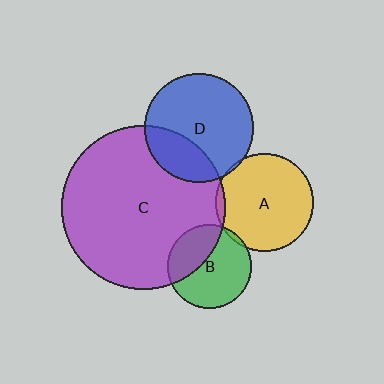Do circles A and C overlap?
Yes.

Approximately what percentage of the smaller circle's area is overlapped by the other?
Approximately 5%.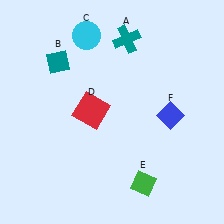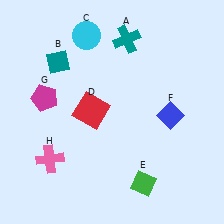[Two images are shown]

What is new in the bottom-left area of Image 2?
A pink cross (H) was added in the bottom-left area of Image 2.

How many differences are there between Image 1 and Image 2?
There are 2 differences between the two images.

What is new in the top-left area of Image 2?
A magenta pentagon (G) was added in the top-left area of Image 2.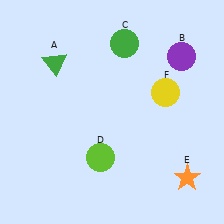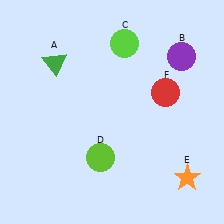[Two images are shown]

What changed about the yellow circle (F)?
In Image 1, F is yellow. In Image 2, it changed to red.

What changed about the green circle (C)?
In Image 1, C is green. In Image 2, it changed to lime.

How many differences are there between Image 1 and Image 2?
There are 2 differences between the two images.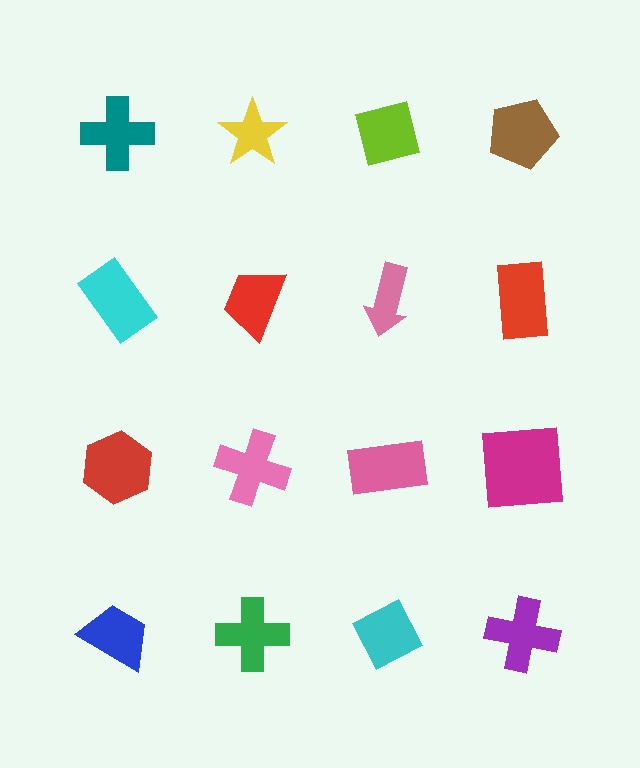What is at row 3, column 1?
A red hexagon.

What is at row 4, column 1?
A blue trapezoid.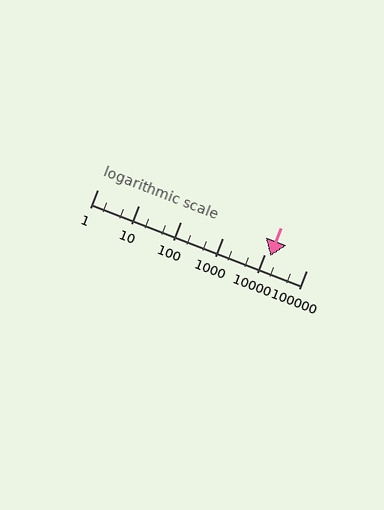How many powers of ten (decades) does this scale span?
The scale spans 5 decades, from 1 to 100000.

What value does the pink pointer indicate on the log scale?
The pointer indicates approximately 14000.